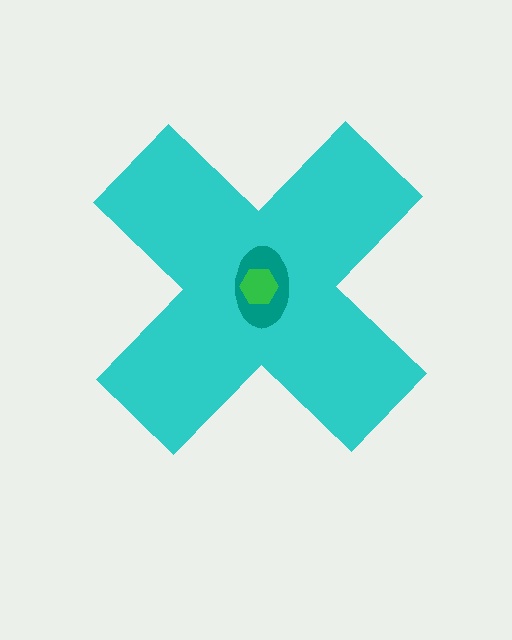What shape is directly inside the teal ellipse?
The green hexagon.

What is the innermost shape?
The green hexagon.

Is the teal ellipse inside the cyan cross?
Yes.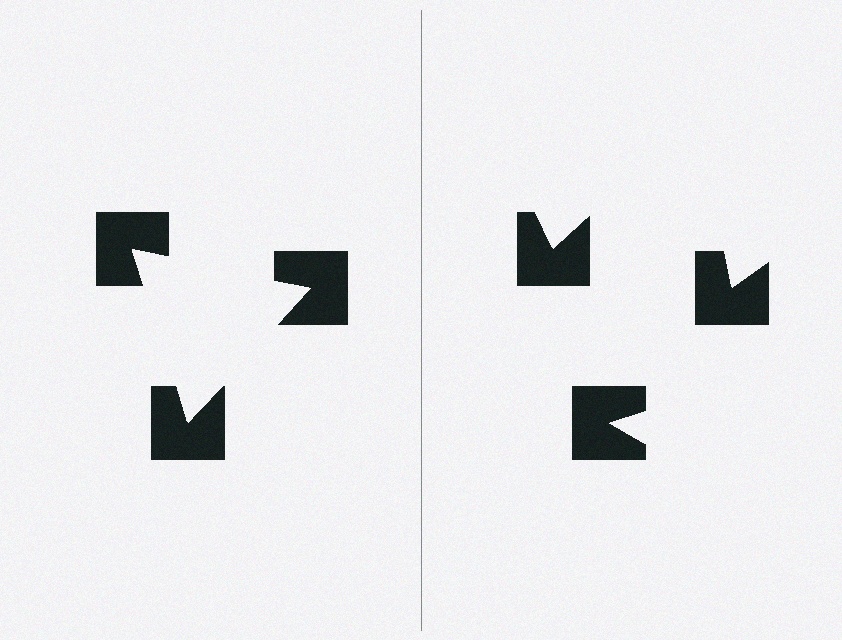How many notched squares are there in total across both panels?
6 — 3 on each side.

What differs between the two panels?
The notched squares are positioned identically on both sides; only the wedge orientations differ. On the left they align to a triangle; on the right they are misaligned.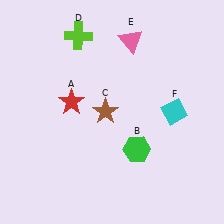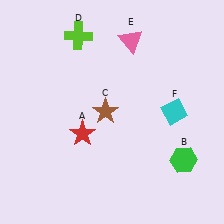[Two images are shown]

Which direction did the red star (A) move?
The red star (A) moved down.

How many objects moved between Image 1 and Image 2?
2 objects moved between the two images.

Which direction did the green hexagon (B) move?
The green hexagon (B) moved right.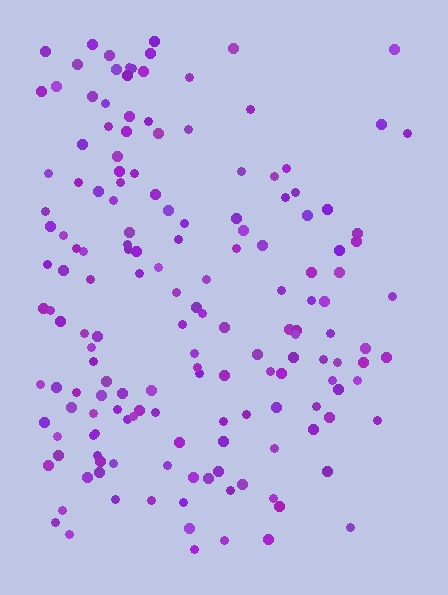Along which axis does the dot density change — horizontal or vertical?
Horizontal.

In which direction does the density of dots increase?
From right to left, with the left side densest.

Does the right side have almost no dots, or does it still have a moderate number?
Still a moderate number, just noticeably fewer than the left.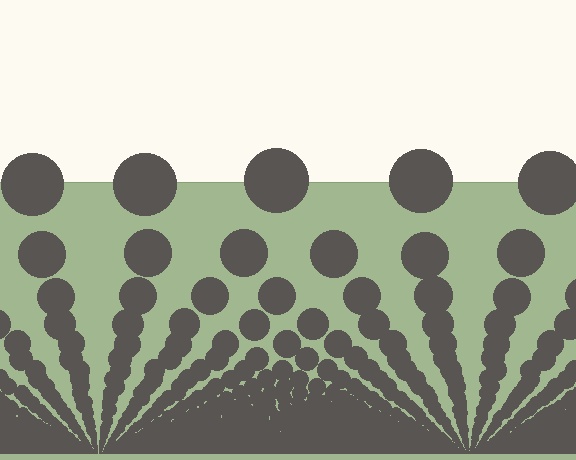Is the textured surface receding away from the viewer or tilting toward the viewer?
The surface appears to tilt toward the viewer. Texture elements get larger and sparser toward the top.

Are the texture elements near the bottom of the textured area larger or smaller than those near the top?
Smaller. The gradient is inverted — elements near the bottom are smaller and denser.